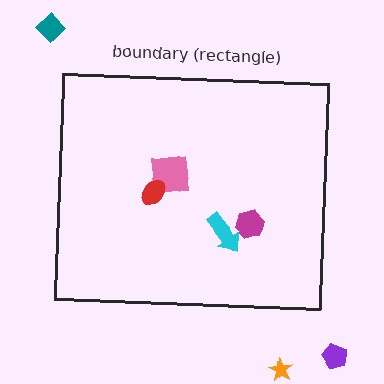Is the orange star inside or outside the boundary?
Outside.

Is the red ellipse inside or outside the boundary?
Inside.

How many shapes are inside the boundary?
4 inside, 3 outside.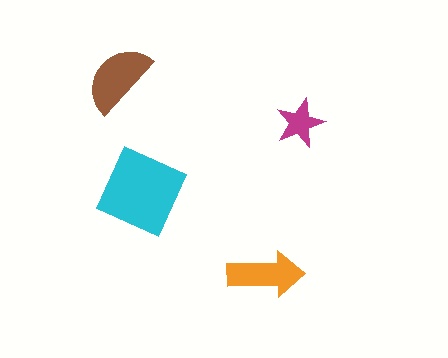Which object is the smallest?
The magenta star.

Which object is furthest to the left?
The brown semicircle is leftmost.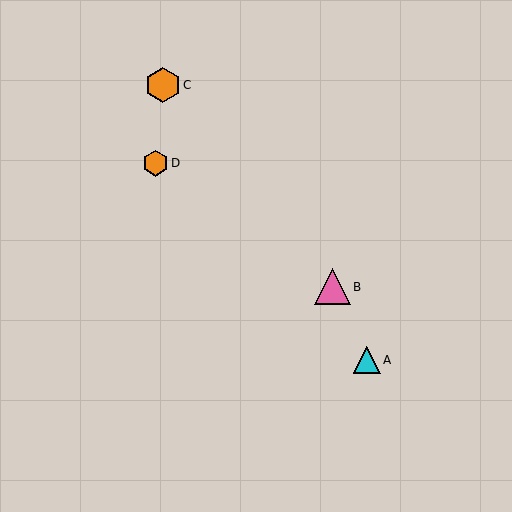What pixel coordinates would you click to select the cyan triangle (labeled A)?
Click at (367, 360) to select the cyan triangle A.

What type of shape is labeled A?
Shape A is a cyan triangle.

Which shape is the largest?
The pink triangle (labeled B) is the largest.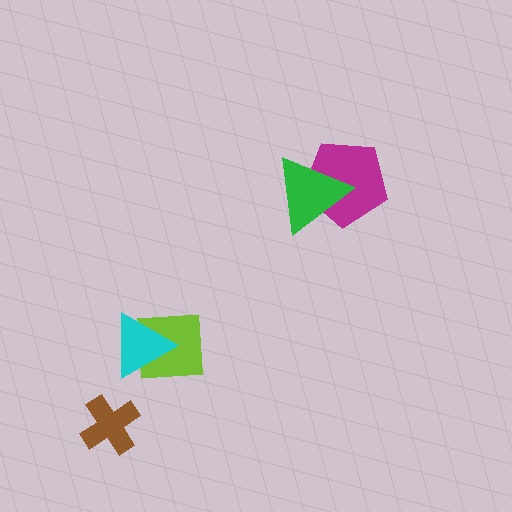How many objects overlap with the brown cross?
0 objects overlap with the brown cross.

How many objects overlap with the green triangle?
1 object overlaps with the green triangle.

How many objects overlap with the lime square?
1 object overlaps with the lime square.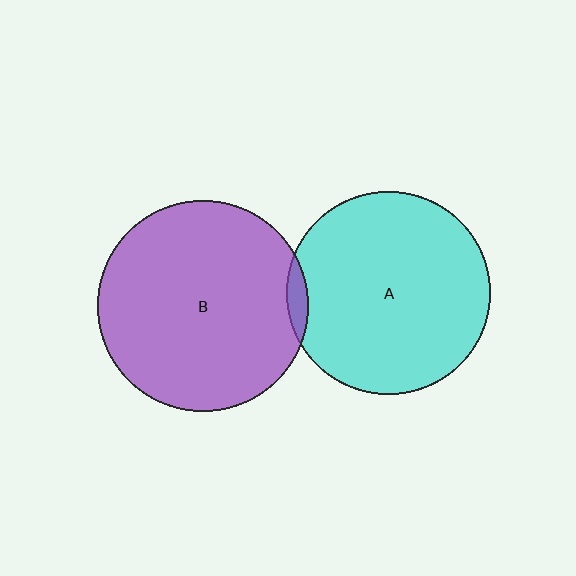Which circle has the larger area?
Circle B (purple).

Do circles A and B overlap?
Yes.